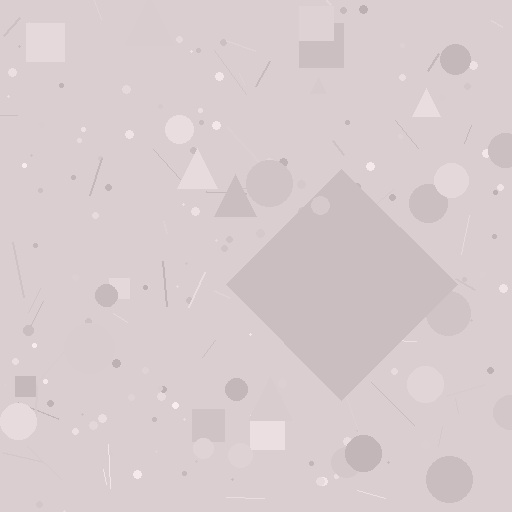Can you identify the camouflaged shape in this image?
The camouflaged shape is a diamond.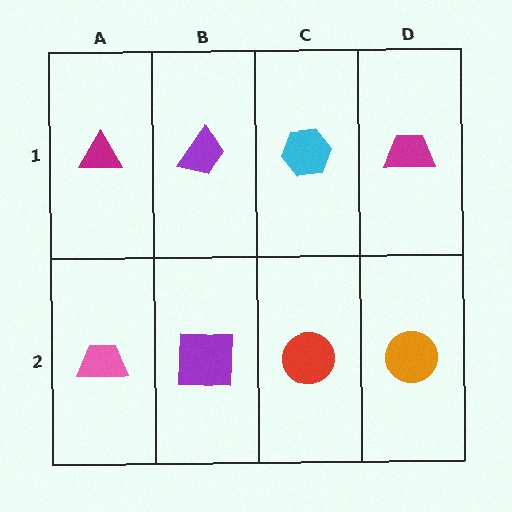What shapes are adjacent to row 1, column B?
A purple square (row 2, column B), a magenta triangle (row 1, column A), a cyan hexagon (row 1, column C).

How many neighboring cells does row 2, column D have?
2.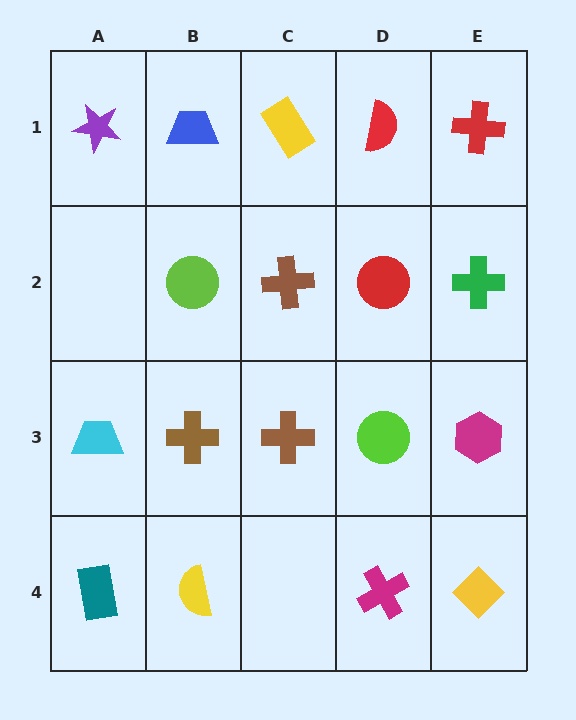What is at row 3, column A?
A cyan trapezoid.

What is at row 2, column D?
A red circle.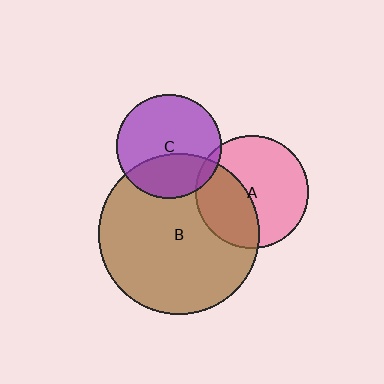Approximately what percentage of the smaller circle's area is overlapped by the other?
Approximately 40%.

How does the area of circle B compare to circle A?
Approximately 2.0 times.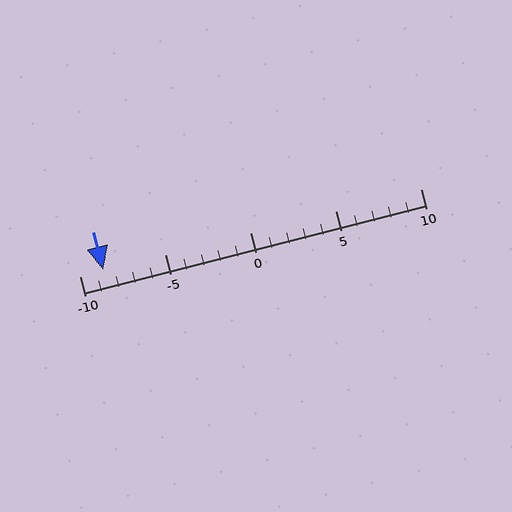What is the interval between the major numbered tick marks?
The major tick marks are spaced 5 units apart.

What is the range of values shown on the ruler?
The ruler shows values from -10 to 10.